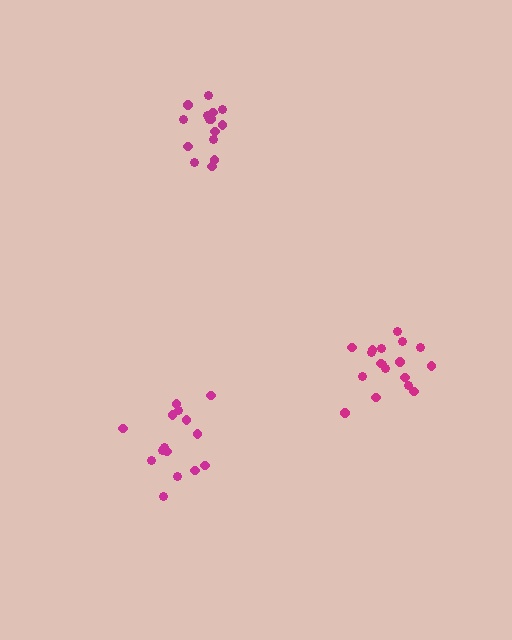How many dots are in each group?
Group 1: 15 dots, Group 2: 15 dots, Group 3: 18 dots (48 total).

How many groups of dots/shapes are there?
There are 3 groups.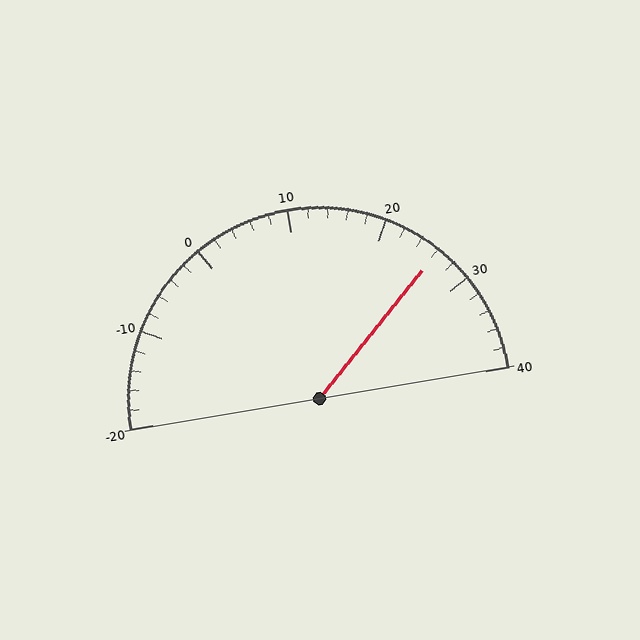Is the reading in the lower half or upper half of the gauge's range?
The reading is in the upper half of the range (-20 to 40).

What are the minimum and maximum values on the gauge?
The gauge ranges from -20 to 40.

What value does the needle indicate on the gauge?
The needle indicates approximately 26.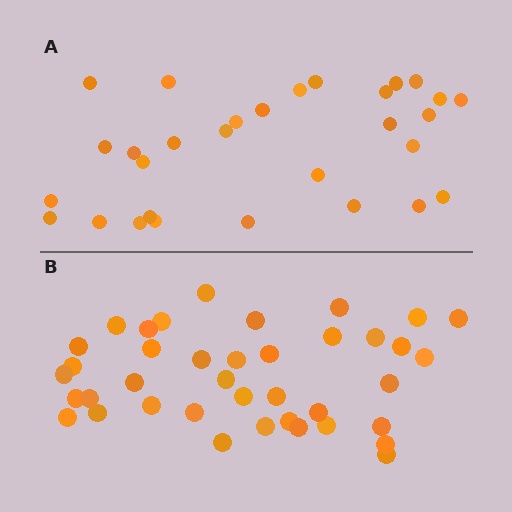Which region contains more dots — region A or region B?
Region B (the bottom region) has more dots.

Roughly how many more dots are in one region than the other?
Region B has roughly 8 or so more dots than region A.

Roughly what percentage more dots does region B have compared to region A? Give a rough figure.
About 30% more.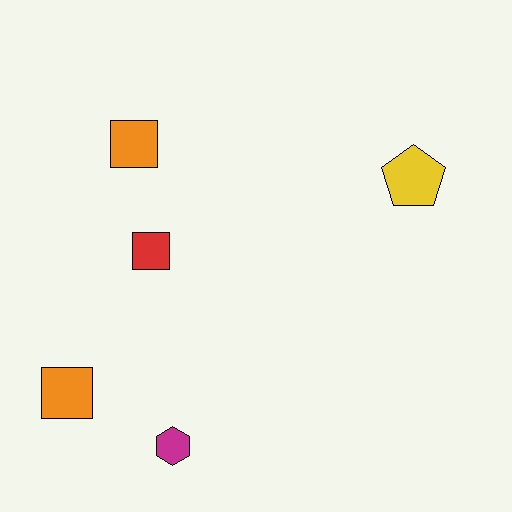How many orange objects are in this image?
There are 2 orange objects.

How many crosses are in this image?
There are no crosses.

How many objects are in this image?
There are 5 objects.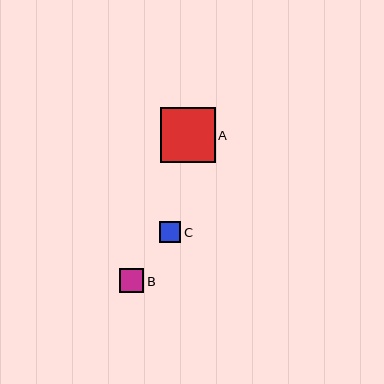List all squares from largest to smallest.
From largest to smallest: A, B, C.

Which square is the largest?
Square A is the largest with a size of approximately 55 pixels.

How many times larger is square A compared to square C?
Square A is approximately 2.6 times the size of square C.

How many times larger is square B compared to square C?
Square B is approximately 1.2 times the size of square C.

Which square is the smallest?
Square C is the smallest with a size of approximately 21 pixels.